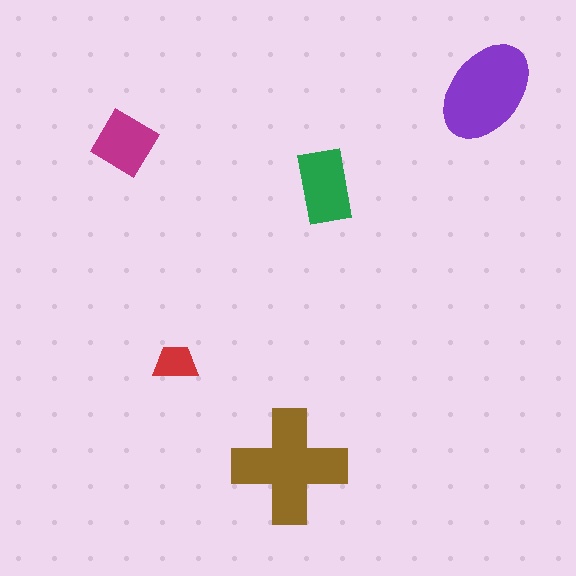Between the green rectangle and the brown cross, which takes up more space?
The brown cross.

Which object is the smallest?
The red trapezoid.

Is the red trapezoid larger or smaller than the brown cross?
Smaller.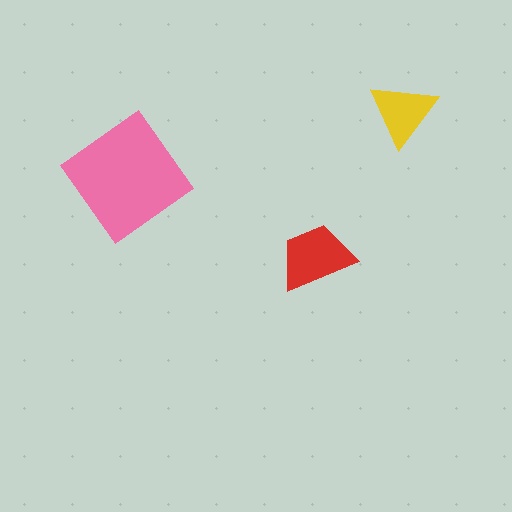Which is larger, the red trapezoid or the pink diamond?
The pink diamond.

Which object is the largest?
The pink diamond.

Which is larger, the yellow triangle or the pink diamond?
The pink diamond.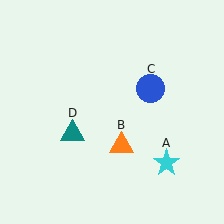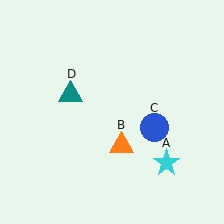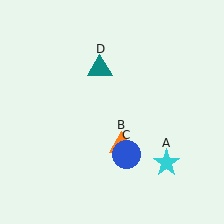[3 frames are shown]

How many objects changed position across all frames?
2 objects changed position: blue circle (object C), teal triangle (object D).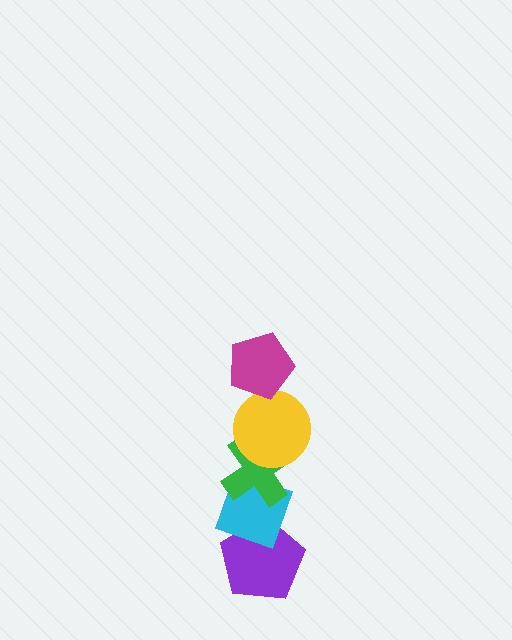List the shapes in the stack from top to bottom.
From top to bottom: the magenta pentagon, the yellow circle, the green cross, the cyan diamond, the purple pentagon.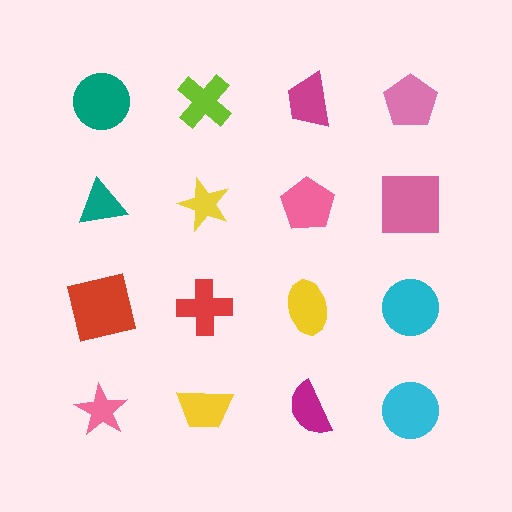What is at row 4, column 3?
A magenta semicircle.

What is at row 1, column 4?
A pink pentagon.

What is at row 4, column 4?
A cyan circle.